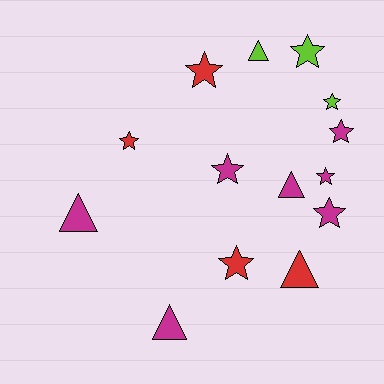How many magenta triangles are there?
There are 3 magenta triangles.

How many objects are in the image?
There are 14 objects.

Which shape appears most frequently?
Star, with 9 objects.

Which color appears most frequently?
Magenta, with 7 objects.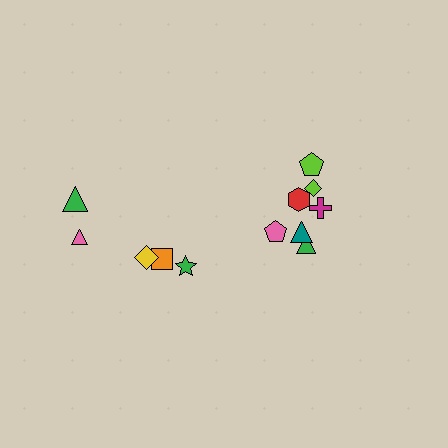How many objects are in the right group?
There are 7 objects.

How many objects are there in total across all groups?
There are 12 objects.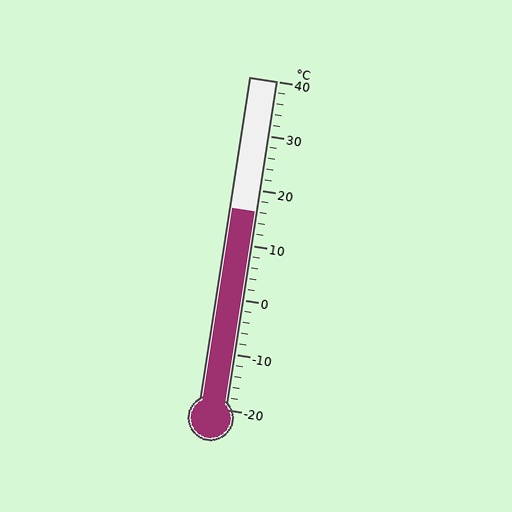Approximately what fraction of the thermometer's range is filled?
The thermometer is filled to approximately 60% of its range.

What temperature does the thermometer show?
The thermometer shows approximately 16°C.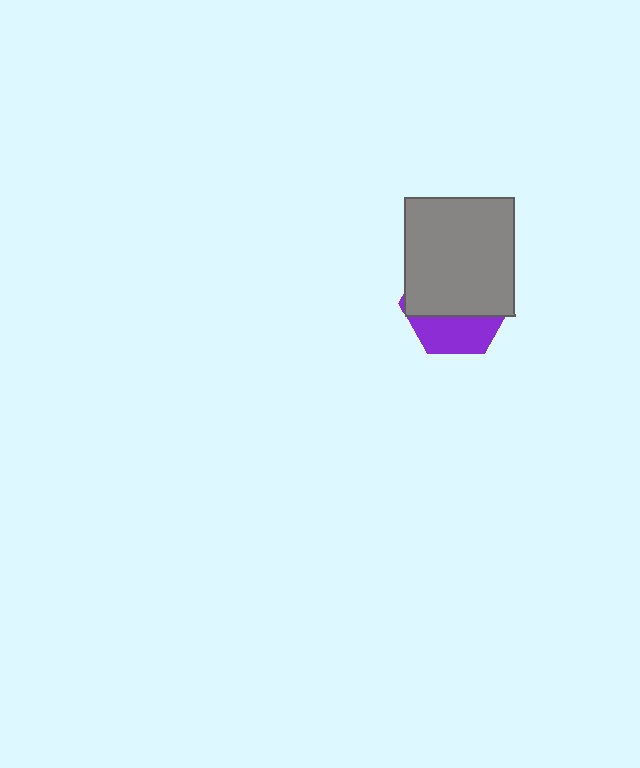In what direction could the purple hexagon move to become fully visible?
The purple hexagon could move down. That would shift it out from behind the gray rectangle entirely.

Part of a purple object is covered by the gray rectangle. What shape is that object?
It is a hexagon.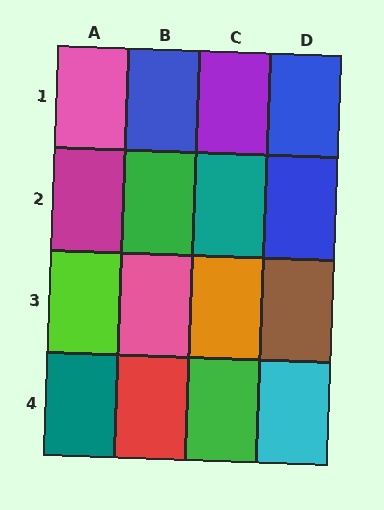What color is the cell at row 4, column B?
Red.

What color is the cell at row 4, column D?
Cyan.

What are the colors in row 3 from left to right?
Lime, pink, orange, brown.